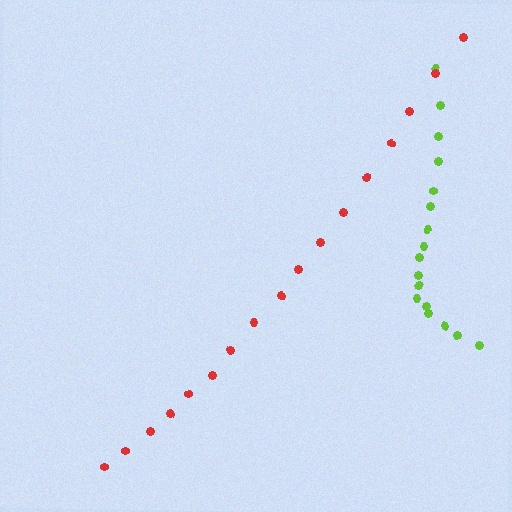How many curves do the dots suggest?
There are 2 distinct paths.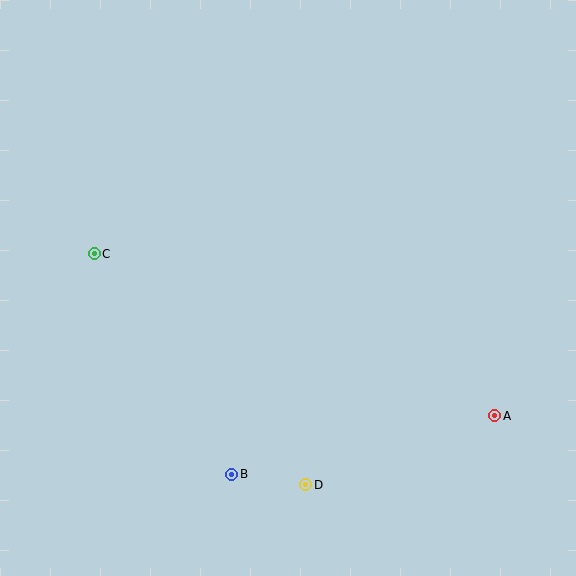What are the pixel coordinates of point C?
Point C is at (94, 254).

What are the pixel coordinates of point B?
Point B is at (232, 474).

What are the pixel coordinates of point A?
Point A is at (495, 416).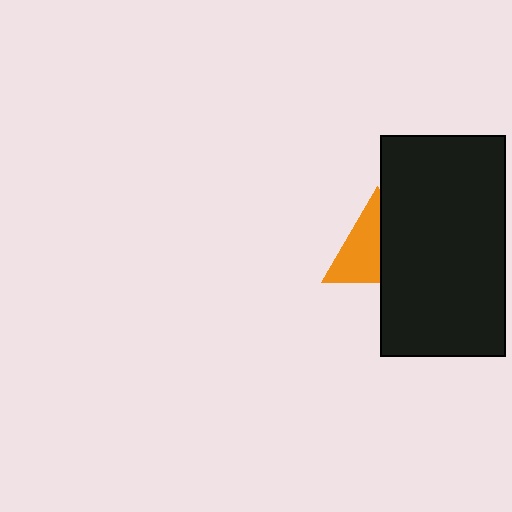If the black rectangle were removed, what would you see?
You would see the complete orange triangle.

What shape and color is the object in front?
The object in front is a black rectangle.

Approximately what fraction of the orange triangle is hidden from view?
Roughly 46% of the orange triangle is hidden behind the black rectangle.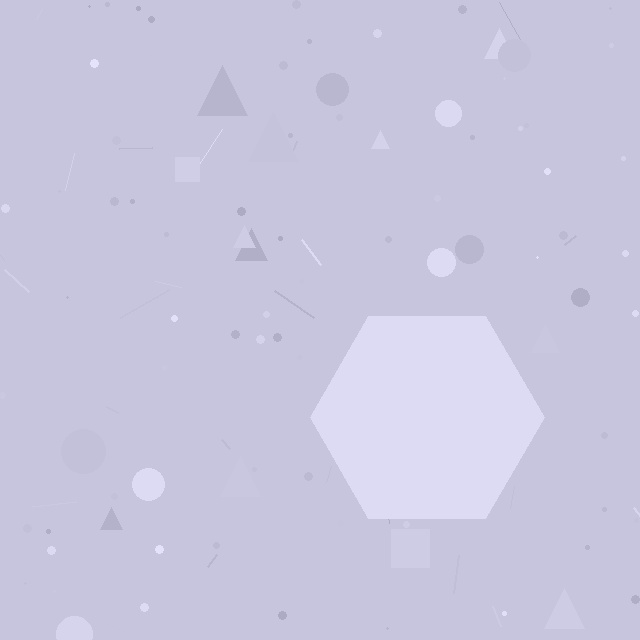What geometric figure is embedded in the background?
A hexagon is embedded in the background.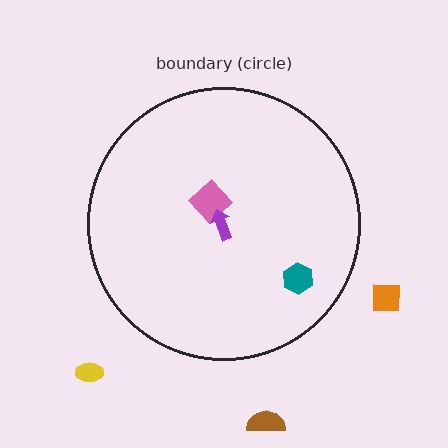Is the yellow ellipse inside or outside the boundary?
Outside.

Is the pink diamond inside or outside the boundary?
Inside.